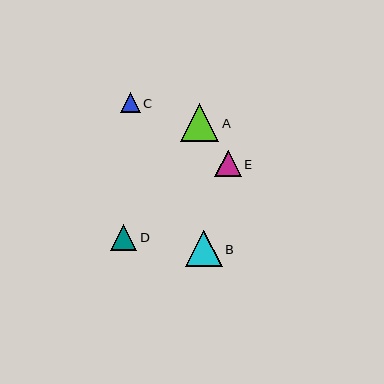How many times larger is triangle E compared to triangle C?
Triangle E is approximately 1.3 times the size of triangle C.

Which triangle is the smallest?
Triangle C is the smallest with a size of approximately 20 pixels.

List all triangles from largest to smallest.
From largest to smallest: A, B, E, D, C.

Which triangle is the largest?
Triangle A is the largest with a size of approximately 38 pixels.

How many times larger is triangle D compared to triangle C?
Triangle D is approximately 1.3 times the size of triangle C.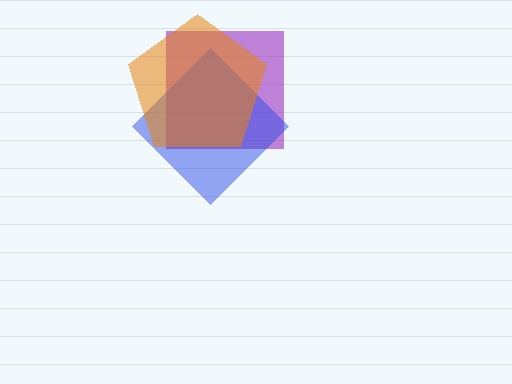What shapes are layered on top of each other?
The layered shapes are: a purple square, a blue diamond, an orange pentagon.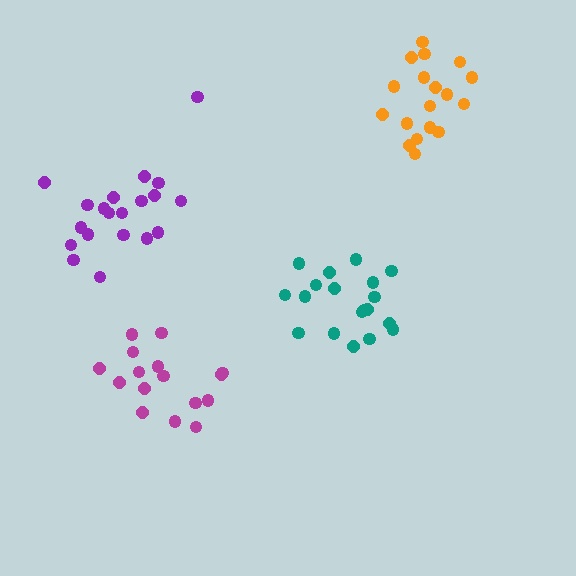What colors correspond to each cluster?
The clusters are colored: magenta, teal, purple, orange.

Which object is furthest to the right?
The orange cluster is rightmost.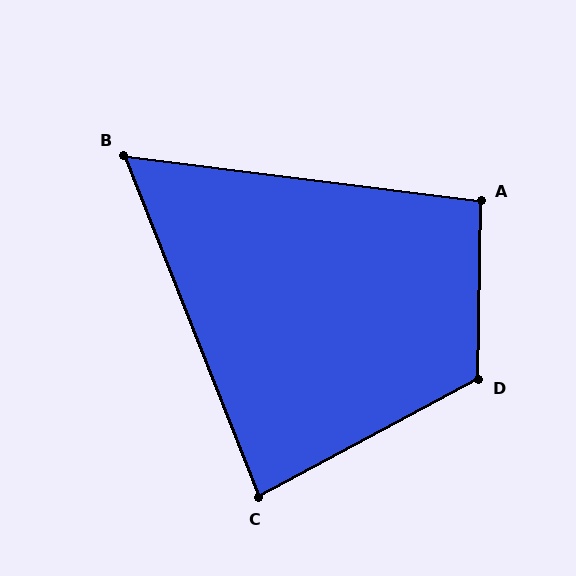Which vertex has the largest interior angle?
D, at approximately 119 degrees.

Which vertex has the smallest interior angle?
B, at approximately 61 degrees.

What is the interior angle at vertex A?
Approximately 97 degrees (obtuse).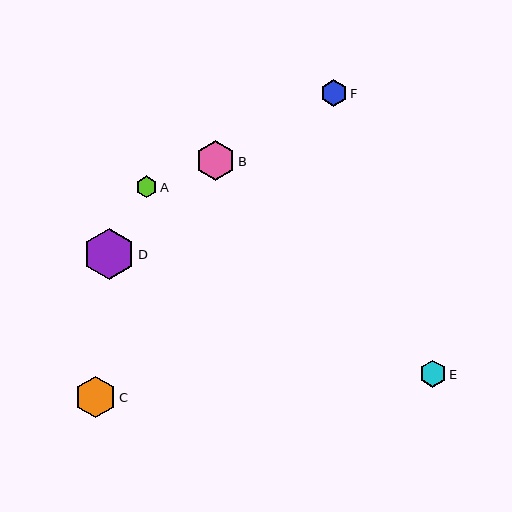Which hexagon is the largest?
Hexagon D is the largest with a size of approximately 51 pixels.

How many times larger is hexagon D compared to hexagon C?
Hexagon D is approximately 1.3 times the size of hexagon C.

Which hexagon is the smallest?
Hexagon A is the smallest with a size of approximately 22 pixels.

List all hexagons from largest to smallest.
From largest to smallest: D, C, B, E, F, A.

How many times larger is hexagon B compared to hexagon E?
Hexagon B is approximately 1.5 times the size of hexagon E.